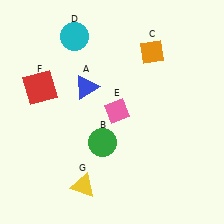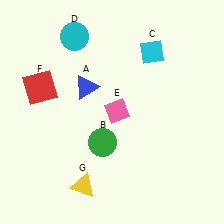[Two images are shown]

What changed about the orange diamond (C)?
In Image 1, C is orange. In Image 2, it changed to cyan.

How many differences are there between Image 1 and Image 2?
There is 1 difference between the two images.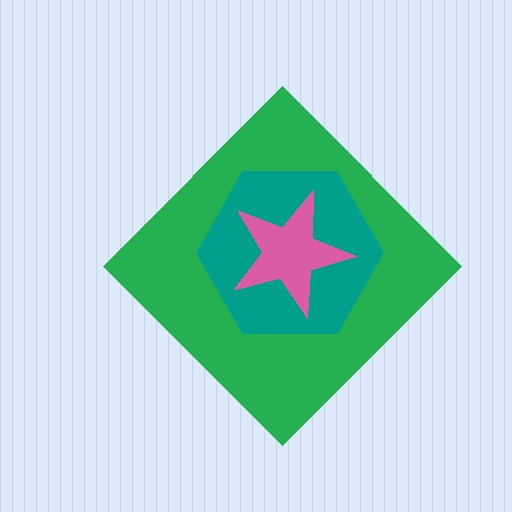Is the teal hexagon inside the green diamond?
Yes.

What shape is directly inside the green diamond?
The teal hexagon.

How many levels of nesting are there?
3.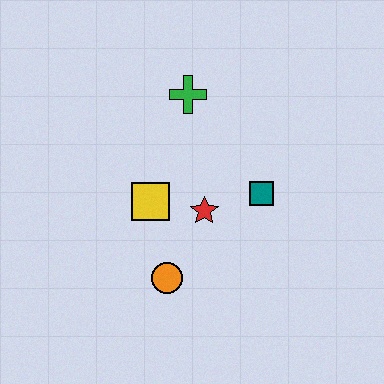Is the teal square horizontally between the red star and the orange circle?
No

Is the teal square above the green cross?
No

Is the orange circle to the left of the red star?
Yes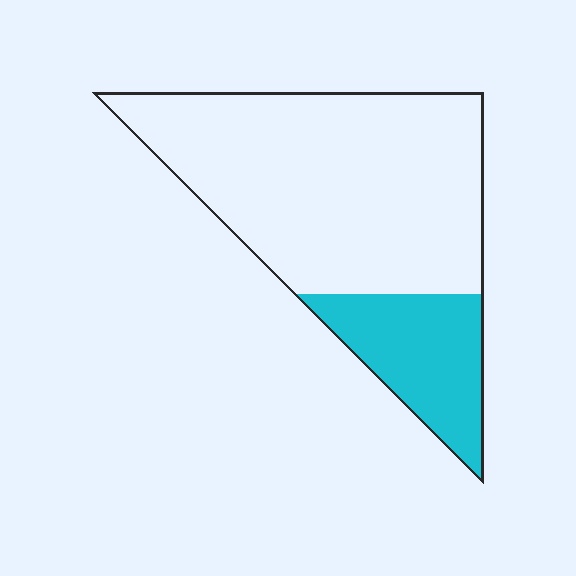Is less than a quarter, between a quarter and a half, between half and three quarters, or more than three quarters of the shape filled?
Less than a quarter.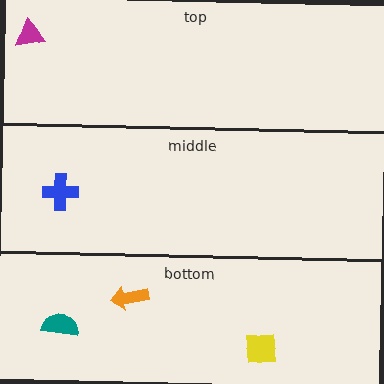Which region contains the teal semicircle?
The bottom region.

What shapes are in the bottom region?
The orange arrow, the yellow square, the teal semicircle.